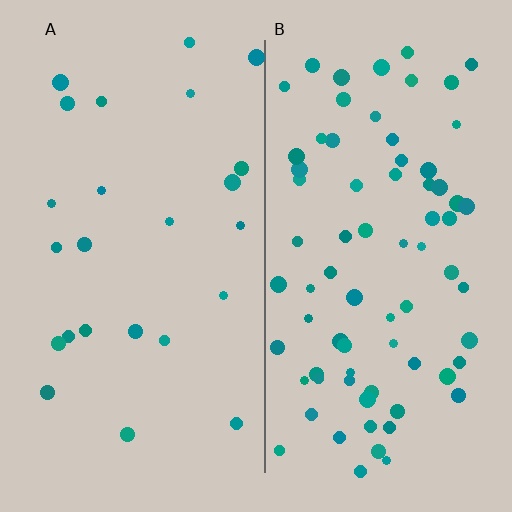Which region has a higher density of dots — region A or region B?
B (the right).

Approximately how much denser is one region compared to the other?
Approximately 3.1× — region B over region A.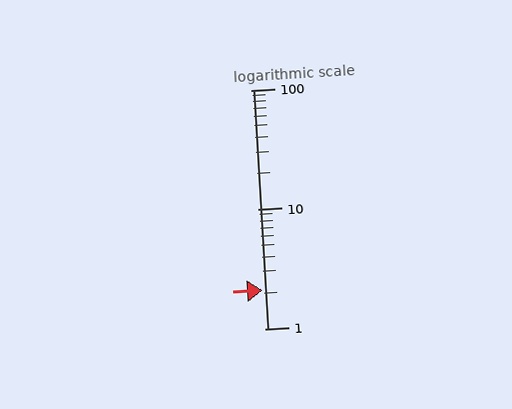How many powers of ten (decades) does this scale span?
The scale spans 2 decades, from 1 to 100.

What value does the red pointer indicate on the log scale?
The pointer indicates approximately 2.1.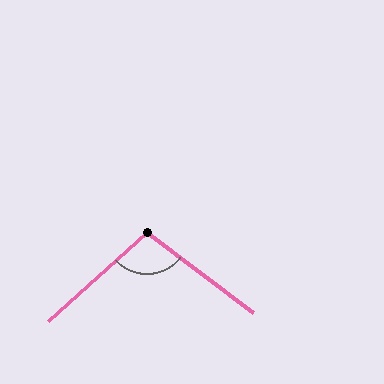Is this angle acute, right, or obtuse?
It is obtuse.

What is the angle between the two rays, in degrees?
Approximately 101 degrees.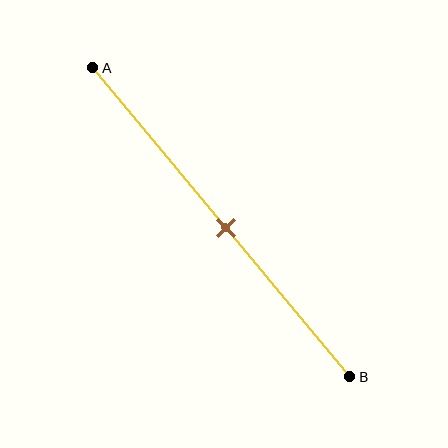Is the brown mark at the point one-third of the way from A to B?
No, the mark is at about 50% from A, not at the 33% one-third point.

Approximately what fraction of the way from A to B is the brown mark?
The brown mark is approximately 50% of the way from A to B.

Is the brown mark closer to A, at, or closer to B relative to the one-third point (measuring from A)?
The brown mark is closer to point B than the one-third point of segment AB.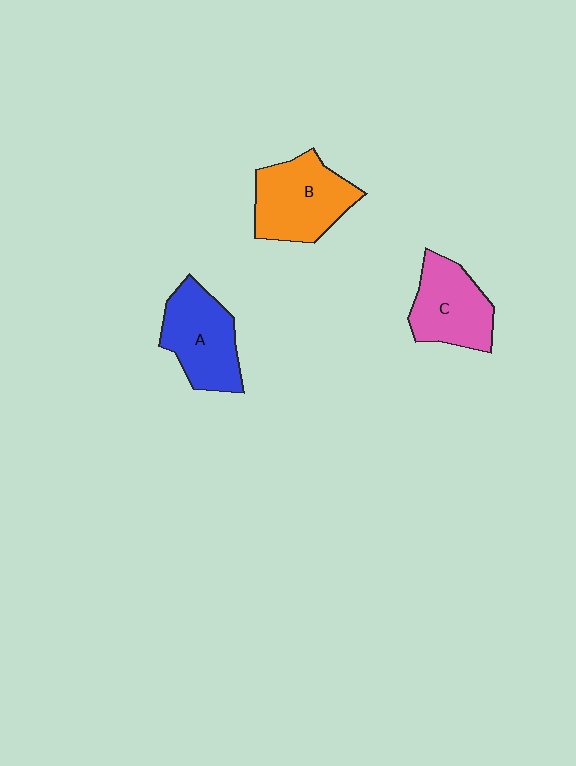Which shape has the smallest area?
Shape C (pink).